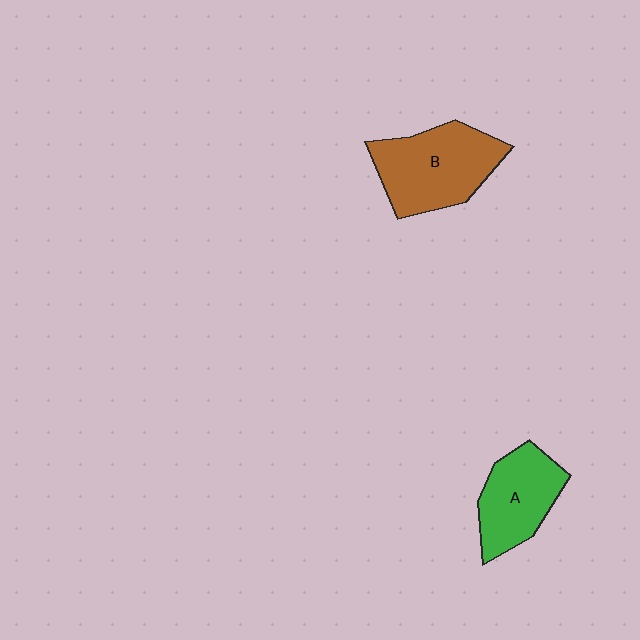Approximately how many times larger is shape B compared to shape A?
Approximately 1.3 times.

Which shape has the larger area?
Shape B (brown).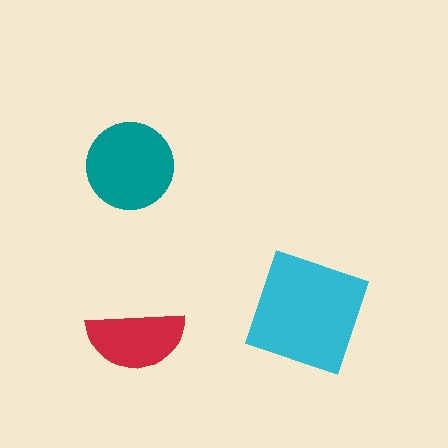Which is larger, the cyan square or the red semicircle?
The cyan square.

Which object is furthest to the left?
The teal circle is leftmost.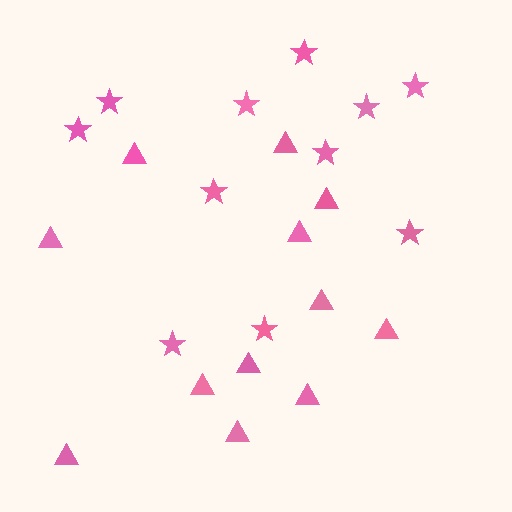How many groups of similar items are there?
There are 2 groups: one group of stars (11) and one group of triangles (12).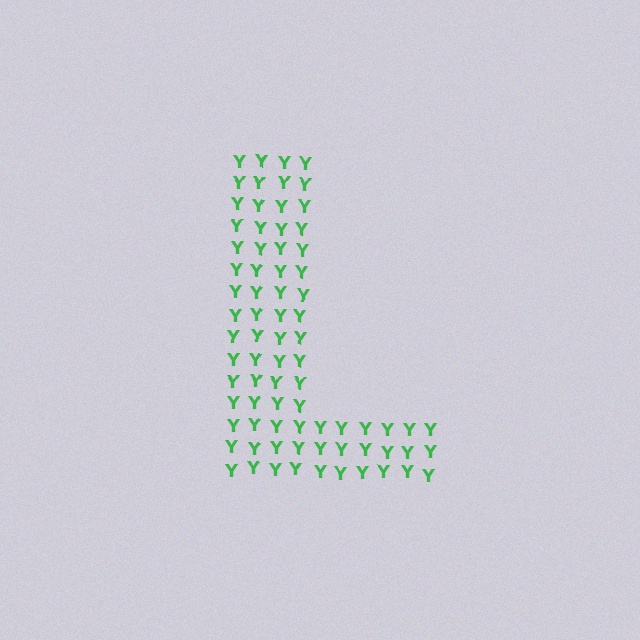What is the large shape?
The large shape is the letter L.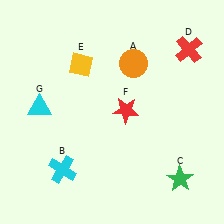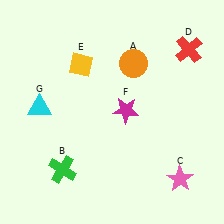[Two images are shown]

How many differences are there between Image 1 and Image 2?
There are 3 differences between the two images.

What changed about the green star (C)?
In Image 1, C is green. In Image 2, it changed to pink.